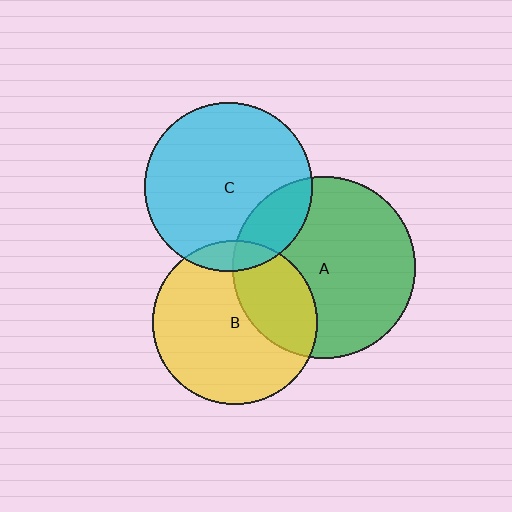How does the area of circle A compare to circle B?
Approximately 1.2 times.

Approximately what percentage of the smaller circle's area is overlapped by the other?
Approximately 30%.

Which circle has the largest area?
Circle A (green).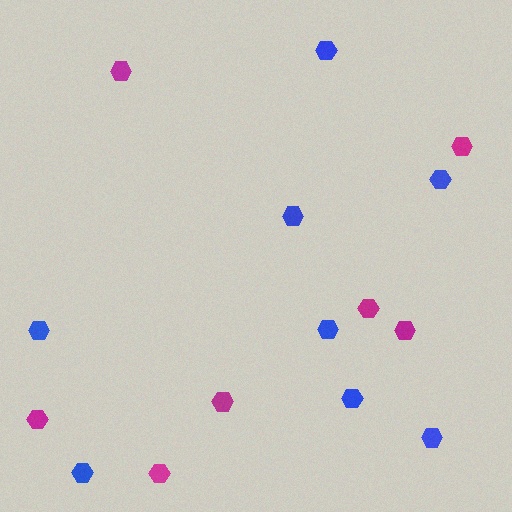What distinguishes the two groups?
There are 2 groups: one group of blue hexagons (8) and one group of magenta hexagons (7).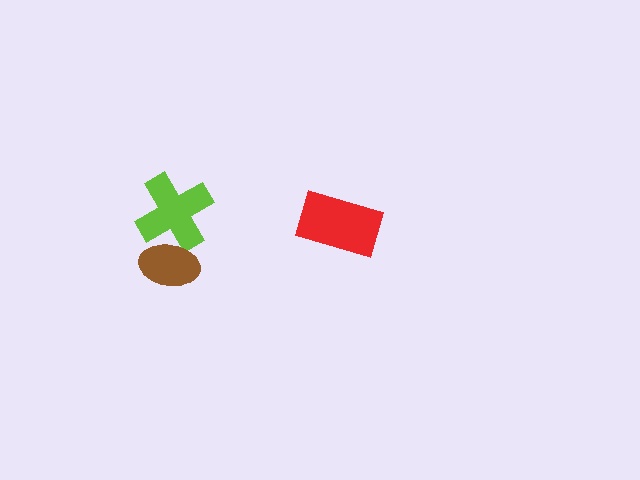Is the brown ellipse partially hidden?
No, no other shape covers it.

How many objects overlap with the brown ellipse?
1 object overlaps with the brown ellipse.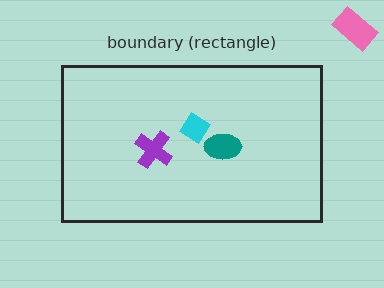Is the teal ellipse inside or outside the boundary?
Inside.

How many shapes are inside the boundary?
3 inside, 1 outside.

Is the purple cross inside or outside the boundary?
Inside.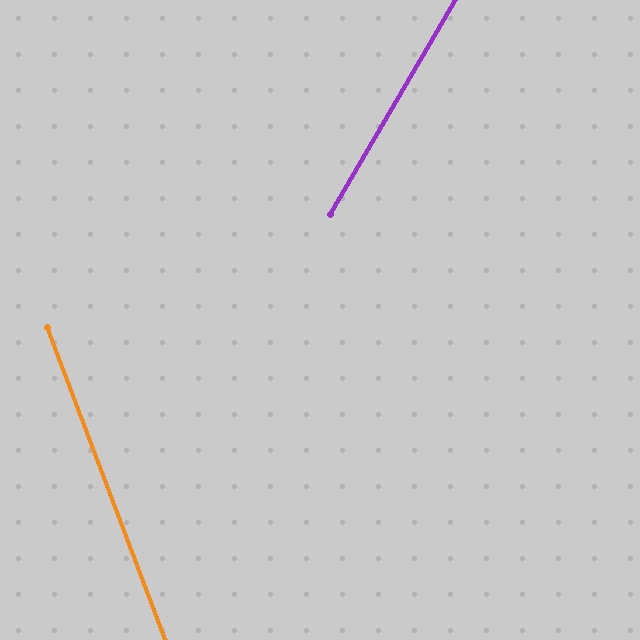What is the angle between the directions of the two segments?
Approximately 51 degrees.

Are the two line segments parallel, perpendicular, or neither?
Neither parallel nor perpendicular — they differ by about 51°.